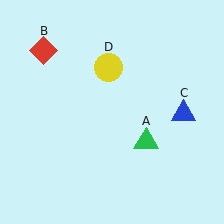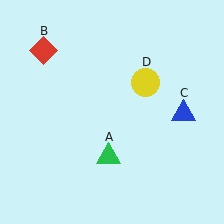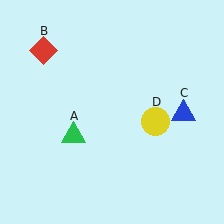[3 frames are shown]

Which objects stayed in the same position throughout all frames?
Red diamond (object B) and blue triangle (object C) remained stationary.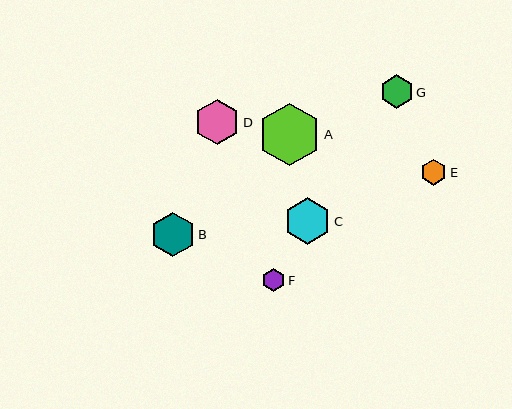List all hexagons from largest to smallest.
From largest to smallest: A, C, D, B, G, E, F.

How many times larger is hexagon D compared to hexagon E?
Hexagon D is approximately 1.7 times the size of hexagon E.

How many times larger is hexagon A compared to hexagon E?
Hexagon A is approximately 2.4 times the size of hexagon E.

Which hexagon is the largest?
Hexagon A is the largest with a size of approximately 62 pixels.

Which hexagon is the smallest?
Hexagon F is the smallest with a size of approximately 23 pixels.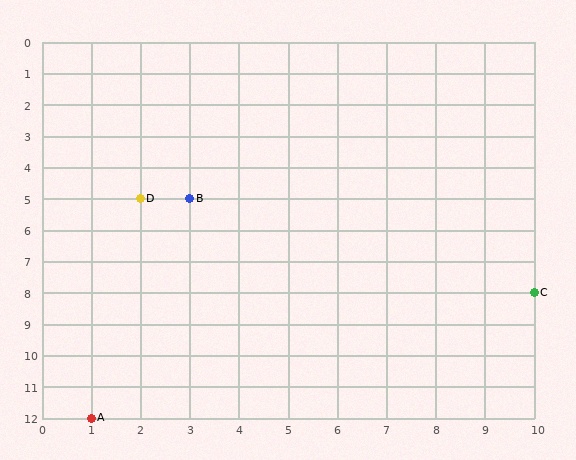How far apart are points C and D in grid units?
Points C and D are 8 columns and 3 rows apart (about 8.5 grid units diagonally).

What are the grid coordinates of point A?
Point A is at grid coordinates (1, 12).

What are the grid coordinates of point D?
Point D is at grid coordinates (2, 5).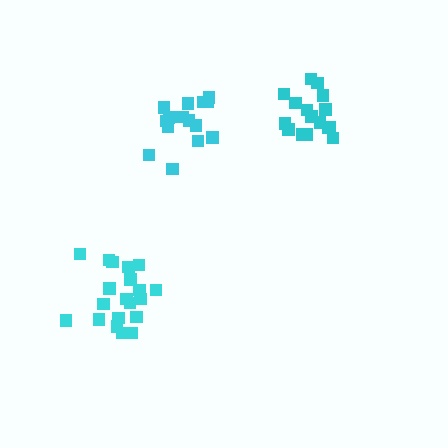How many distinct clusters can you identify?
There are 3 distinct clusters.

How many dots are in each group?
Group 1: 16 dots, Group 2: 16 dots, Group 3: 20 dots (52 total).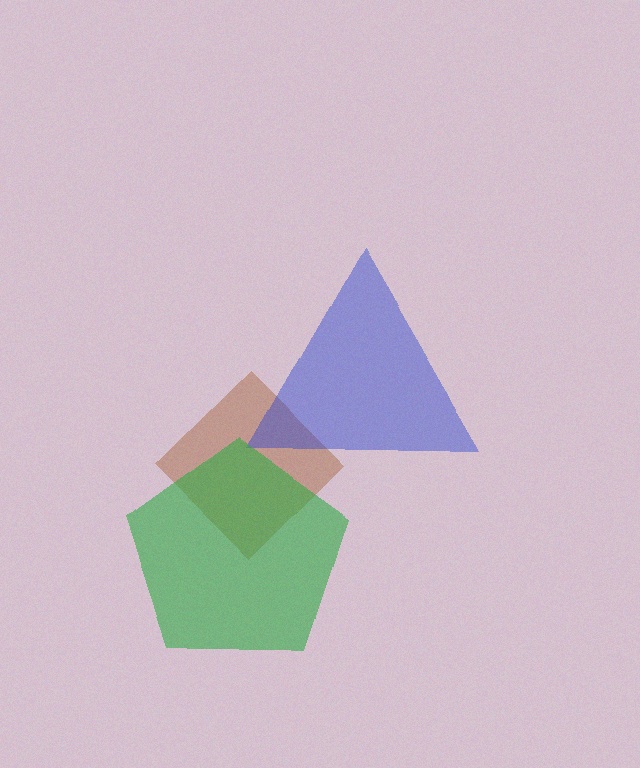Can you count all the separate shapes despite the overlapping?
Yes, there are 3 separate shapes.